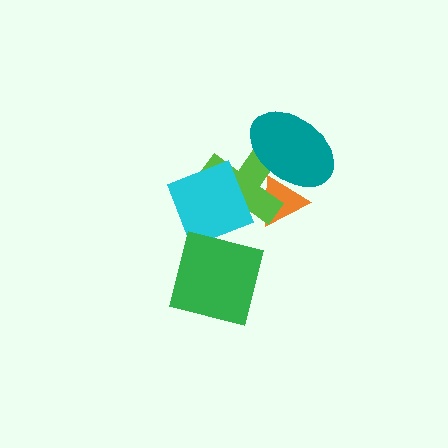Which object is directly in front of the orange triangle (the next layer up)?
The lime cross is directly in front of the orange triangle.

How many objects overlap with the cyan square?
1 object overlaps with the cyan square.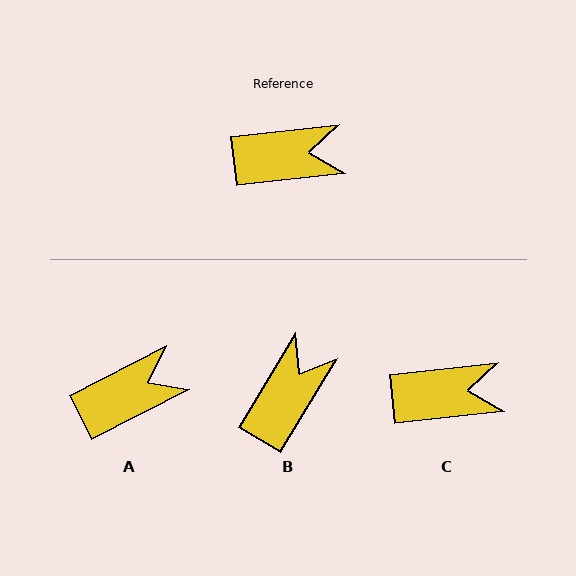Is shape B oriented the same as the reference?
No, it is off by about 53 degrees.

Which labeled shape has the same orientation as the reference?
C.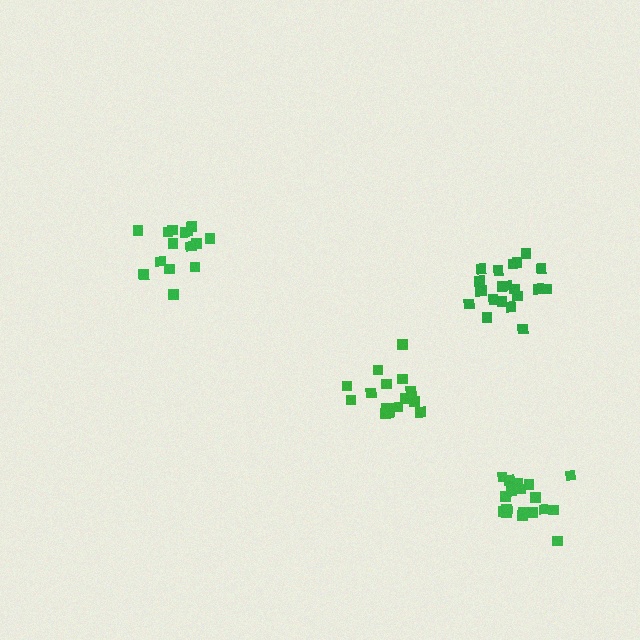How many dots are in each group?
Group 1: 16 dots, Group 2: 21 dots, Group 3: 18 dots, Group 4: 15 dots (70 total).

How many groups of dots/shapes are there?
There are 4 groups.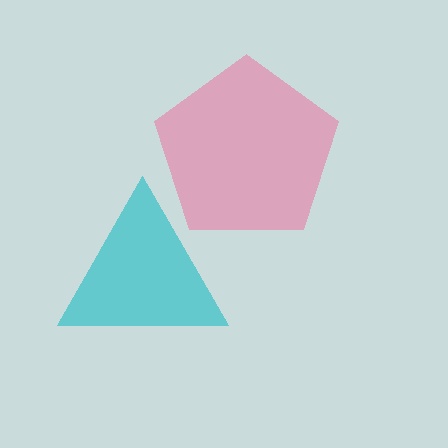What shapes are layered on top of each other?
The layered shapes are: a cyan triangle, a pink pentagon.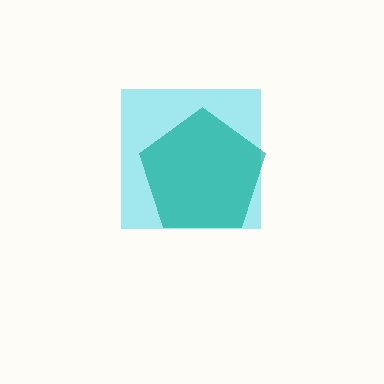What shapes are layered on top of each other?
The layered shapes are: a cyan square, a teal pentagon.